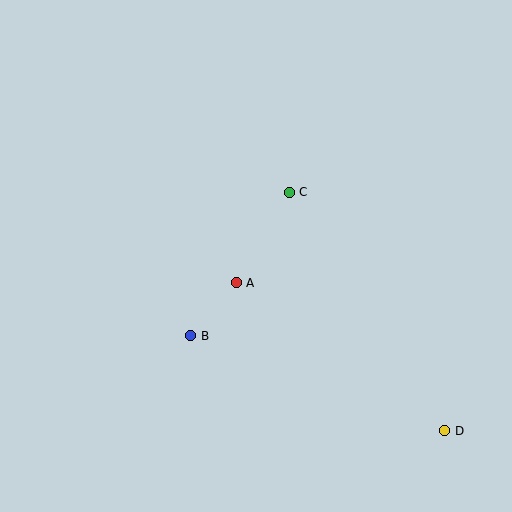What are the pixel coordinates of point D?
Point D is at (445, 431).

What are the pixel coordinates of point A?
Point A is at (236, 283).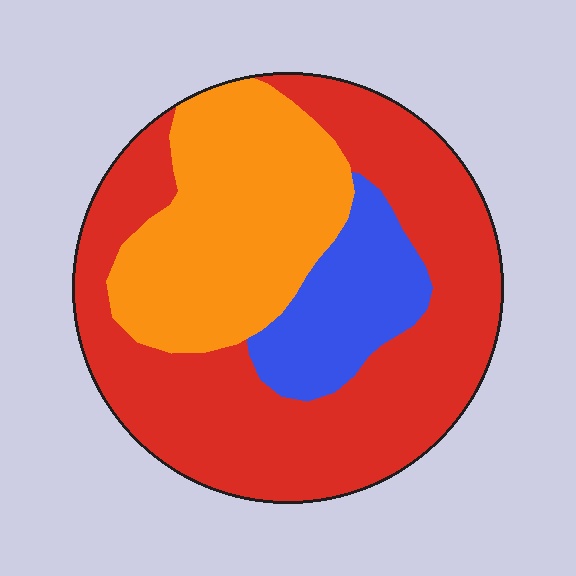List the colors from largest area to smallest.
From largest to smallest: red, orange, blue.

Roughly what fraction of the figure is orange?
Orange covers roughly 30% of the figure.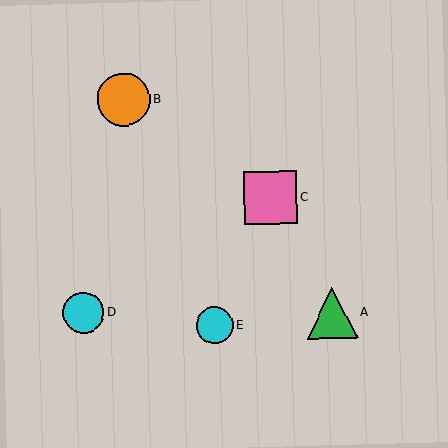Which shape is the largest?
The pink square (labeled C) is the largest.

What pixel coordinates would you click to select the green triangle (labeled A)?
Click at (332, 313) to select the green triangle A.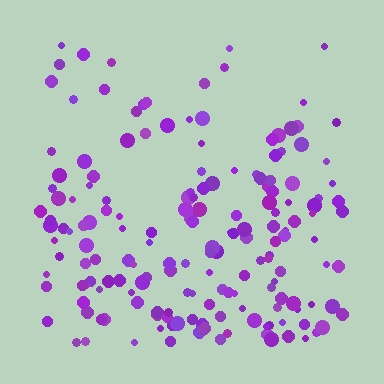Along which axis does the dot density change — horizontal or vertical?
Vertical.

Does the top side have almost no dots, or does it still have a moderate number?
Still a moderate number, just noticeably fewer than the bottom.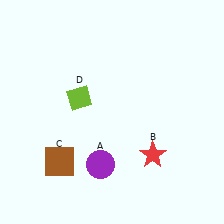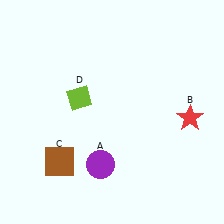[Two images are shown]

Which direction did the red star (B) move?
The red star (B) moved right.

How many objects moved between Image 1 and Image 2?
1 object moved between the two images.